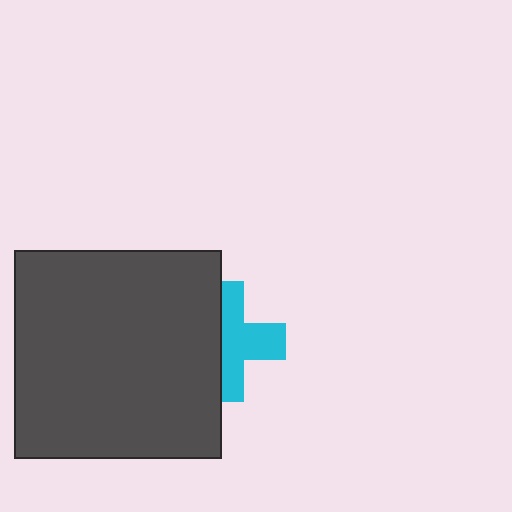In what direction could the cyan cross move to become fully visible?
The cyan cross could move right. That would shift it out from behind the dark gray square entirely.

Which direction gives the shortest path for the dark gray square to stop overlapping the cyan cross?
Moving left gives the shortest separation.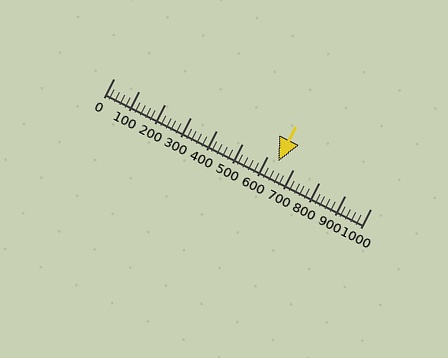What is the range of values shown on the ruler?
The ruler shows values from 0 to 1000.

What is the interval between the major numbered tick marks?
The major tick marks are spaced 100 units apart.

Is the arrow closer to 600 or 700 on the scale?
The arrow is closer to 600.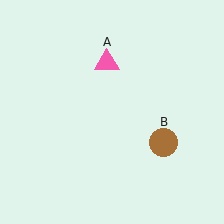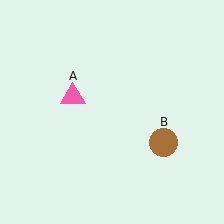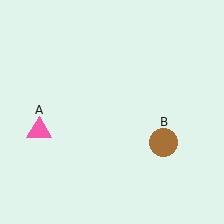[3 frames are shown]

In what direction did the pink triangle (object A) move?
The pink triangle (object A) moved down and to the left.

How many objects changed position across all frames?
1 object changed position: pink triangle (object A).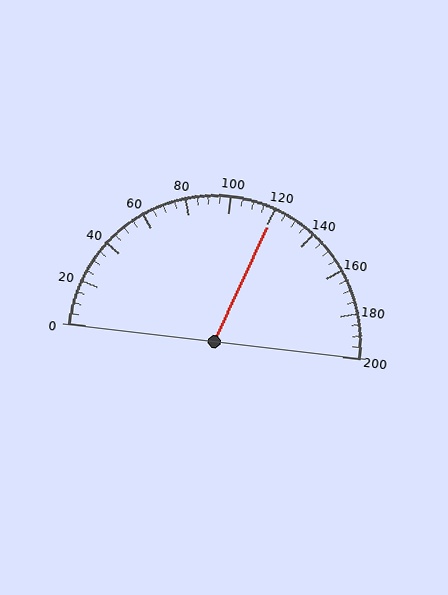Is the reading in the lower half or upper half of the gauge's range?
The reading is in the upper half of the range (0 to 200).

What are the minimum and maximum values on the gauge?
The gauge ranges from 0 to 200.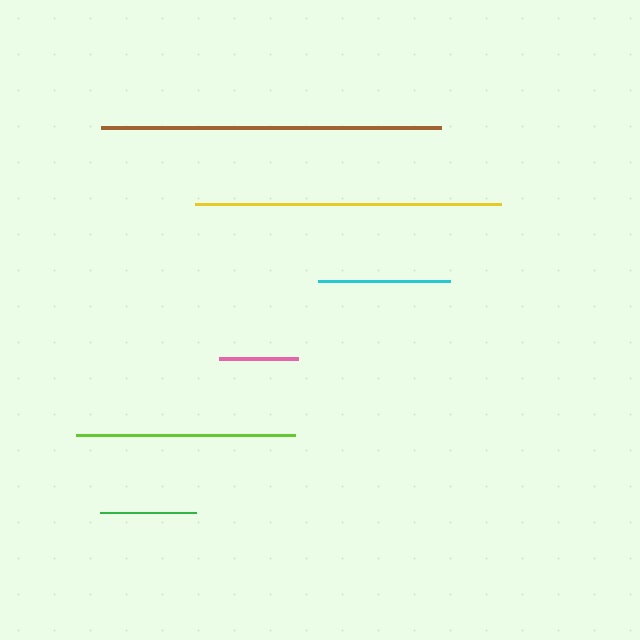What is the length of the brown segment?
The brown segment is approximately 341 pixels long.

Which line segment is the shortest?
The pink line is the shortest at approximately 79 pixels.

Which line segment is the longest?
The brown line is the longest at approximately 341 pixels.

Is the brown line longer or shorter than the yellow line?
The brown line is longer than the yellow line.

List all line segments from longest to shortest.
From longest to shortest: brown, yellow, lime, cyan, green, pink.